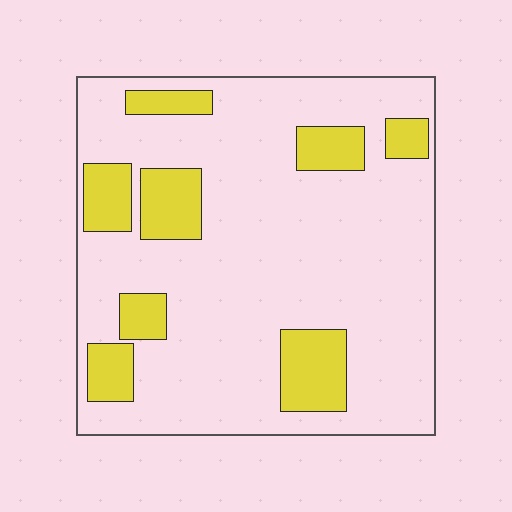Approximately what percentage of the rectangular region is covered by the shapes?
Approximately 20%.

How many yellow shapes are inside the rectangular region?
8.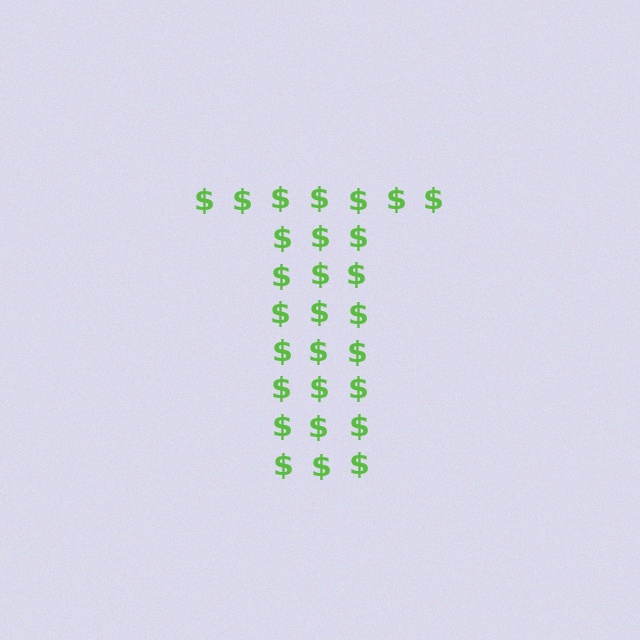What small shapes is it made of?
It is made of small dollar signs.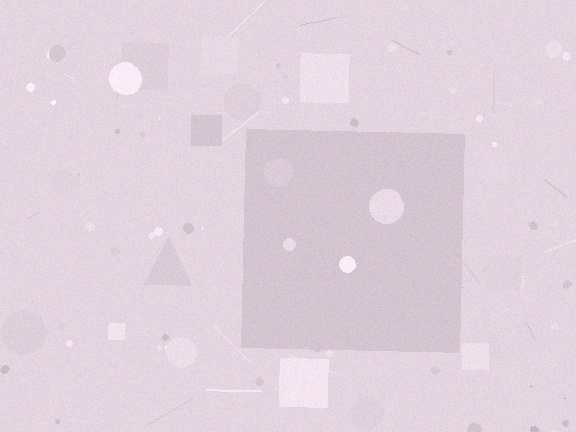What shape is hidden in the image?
A square is hidden in the image.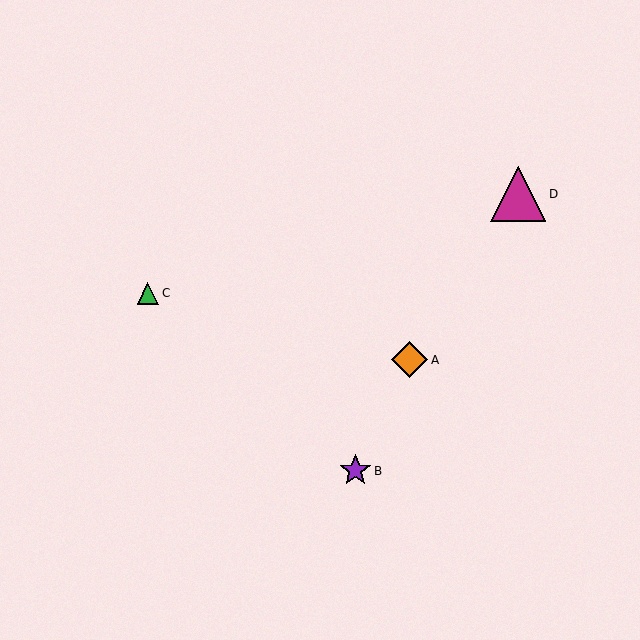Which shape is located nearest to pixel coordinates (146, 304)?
The green triangle (labeled C) at (148, 293) is nearest to that location.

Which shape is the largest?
The magenta triangle (labeled D) is the largest.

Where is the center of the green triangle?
The center of the green triangle is at (148, 293).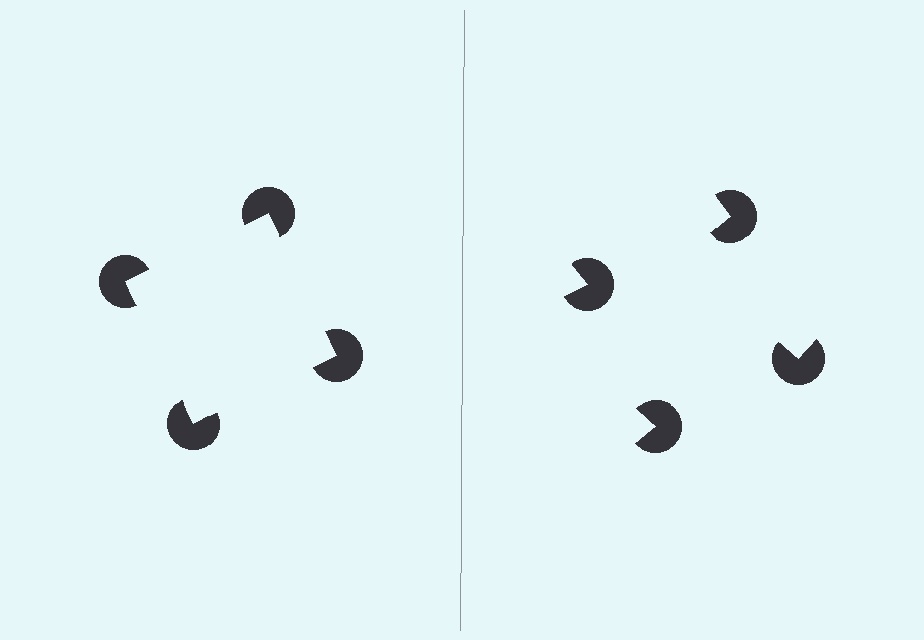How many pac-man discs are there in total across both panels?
8 — 4 on each side.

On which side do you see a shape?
An illusory square appears on the left side. On the right side the wedge cuts are rotated, so no coherent shape forms.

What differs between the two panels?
The pac-man discs are positioned identically on both sides; only the wedge orientations differ. On the left they align to a square; on the right they are misaligned.